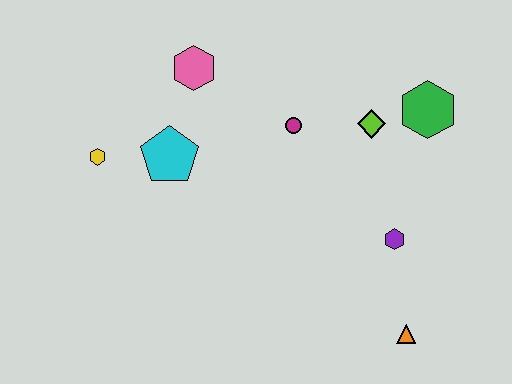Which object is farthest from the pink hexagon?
The orange triangle is farthest from the pink hexagon.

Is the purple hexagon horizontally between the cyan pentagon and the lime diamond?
No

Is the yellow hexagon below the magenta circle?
Yes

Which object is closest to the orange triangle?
The purple hexagon is closest to the orange triangle.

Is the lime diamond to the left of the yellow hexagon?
No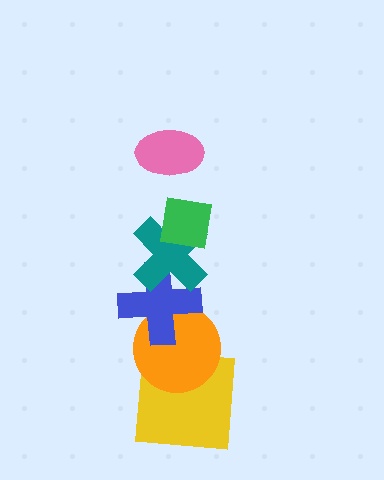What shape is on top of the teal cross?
The green square is on top of the teal cross.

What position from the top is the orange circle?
The orange circle is 5th from the top.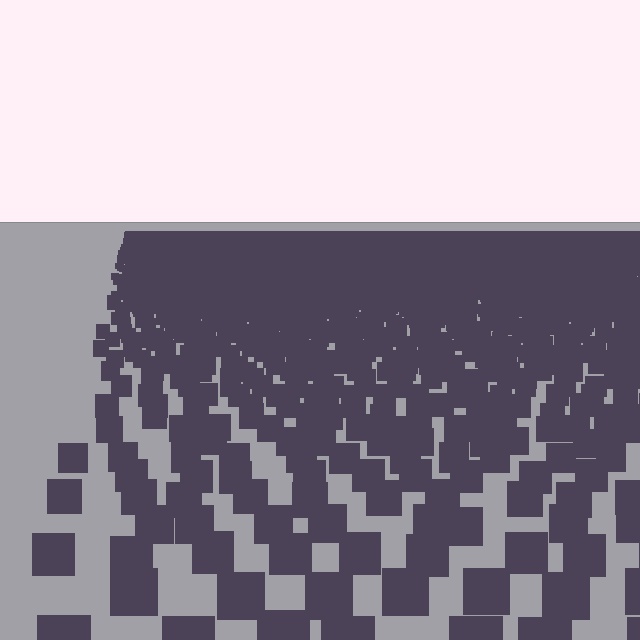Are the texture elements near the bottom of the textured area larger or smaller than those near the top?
Larger. Near the bottom, elements are closer to the viewer and appear at a bigger on-screen size.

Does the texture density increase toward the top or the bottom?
Density increases toward the top.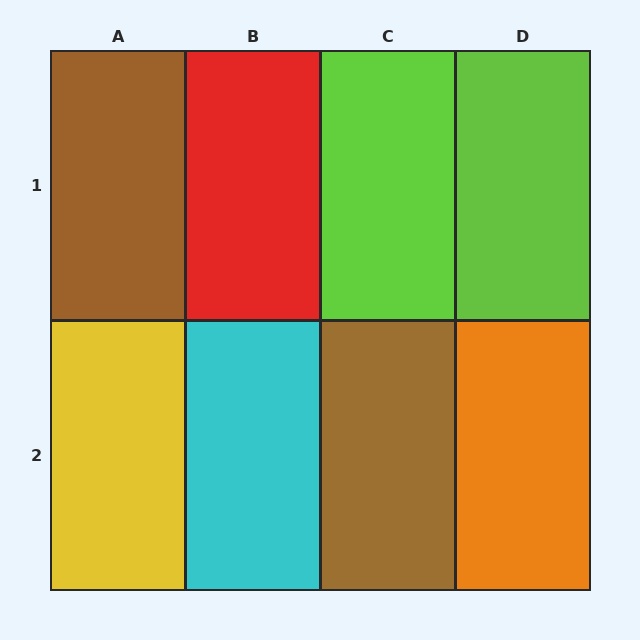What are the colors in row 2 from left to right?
Yellow, cyan, brown, orange.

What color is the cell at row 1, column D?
Lime.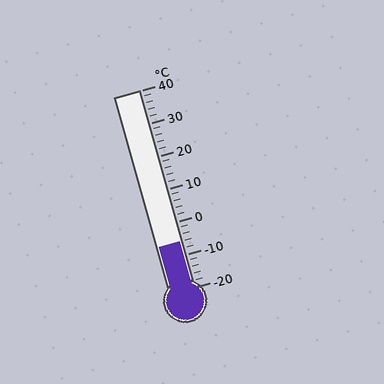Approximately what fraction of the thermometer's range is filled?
The thermometer is filled to approximately 25% of its range.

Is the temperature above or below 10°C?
The temperature is below 10°C.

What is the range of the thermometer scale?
The thermometer scale ranges from -20°C to 40°C.